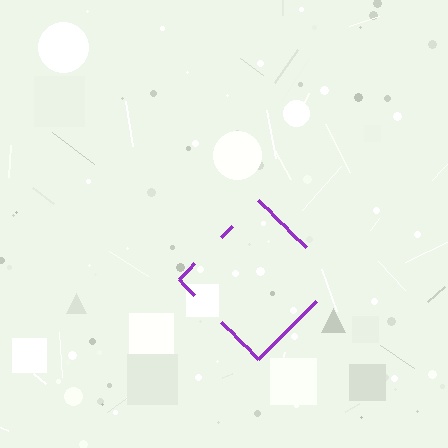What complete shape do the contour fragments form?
The contour fragments form a diamond.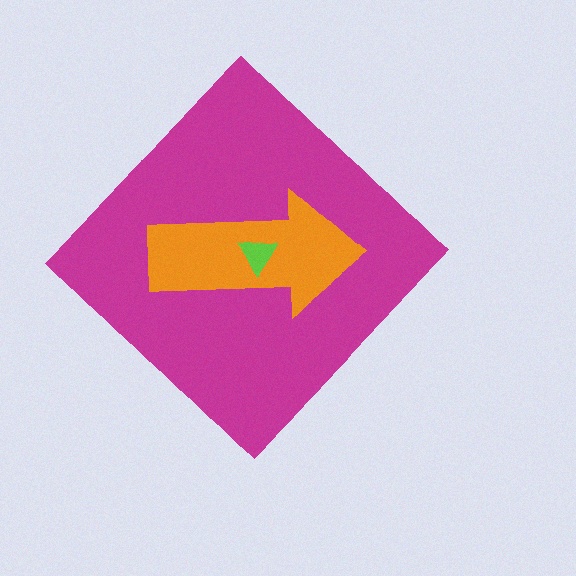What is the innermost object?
The lime triangle.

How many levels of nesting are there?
3.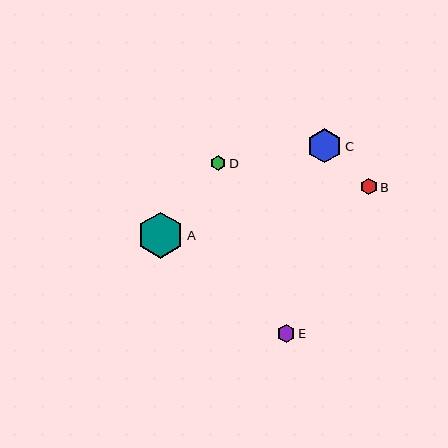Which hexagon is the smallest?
Hexagon D is the smallest with a size of approximately 15 pixels.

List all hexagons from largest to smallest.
From largest to smallest: A, C, E, B, D.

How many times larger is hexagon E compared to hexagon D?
Hexagon E is approximately 1.2 times the size of hexagon D.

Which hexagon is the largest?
Hexagon A is the largest with a size of approximately 46 pixels.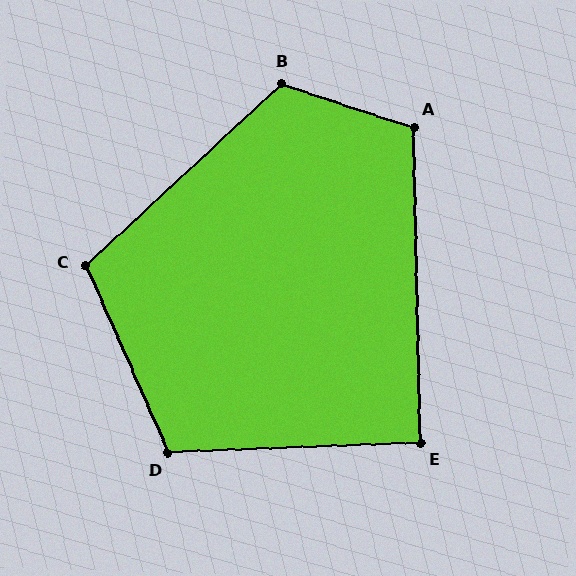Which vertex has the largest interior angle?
B, at approximately 119 degrees.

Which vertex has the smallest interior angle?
E, at approximately 91 degrees.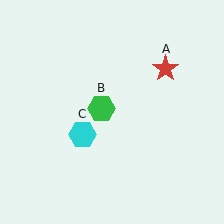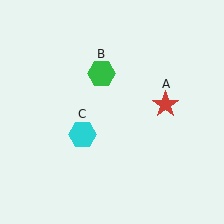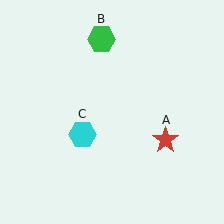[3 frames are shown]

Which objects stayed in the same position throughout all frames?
Cyan hexagon (object C) remained stationary.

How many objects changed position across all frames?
2 objects changed position: red star (object A), green hexagon (object B).